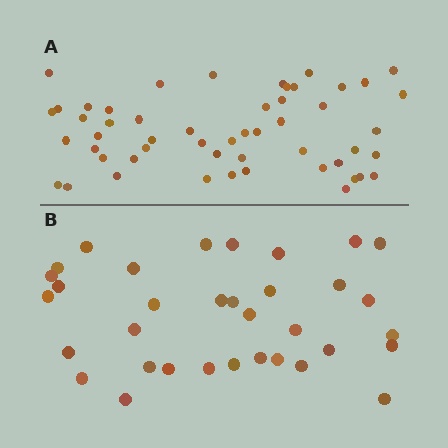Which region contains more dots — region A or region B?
Region A (the top region) has more dots.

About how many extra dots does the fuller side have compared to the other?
Region A has approximately 20 more dots than region B.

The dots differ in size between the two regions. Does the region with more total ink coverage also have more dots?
No. Region B has more total ink coverage because its dots are larger, but region A actually contains more individual dots. Total area can be misleading — the number of items is what matters here.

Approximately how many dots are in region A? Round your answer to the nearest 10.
About 50 dots. (The exact count is 52, which rounds to 50.)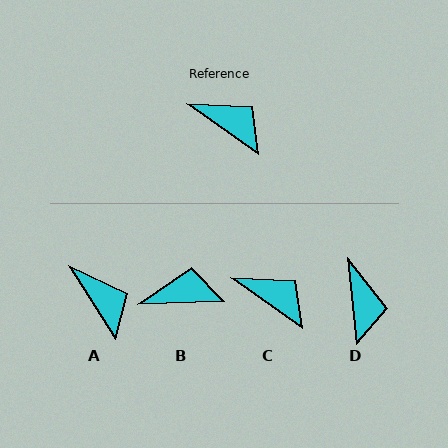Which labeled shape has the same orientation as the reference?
C.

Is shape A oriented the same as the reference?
No, it is off by about 22 degrees.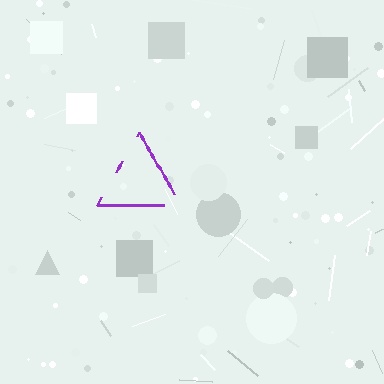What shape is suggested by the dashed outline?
The dashed outline suggests a triangle.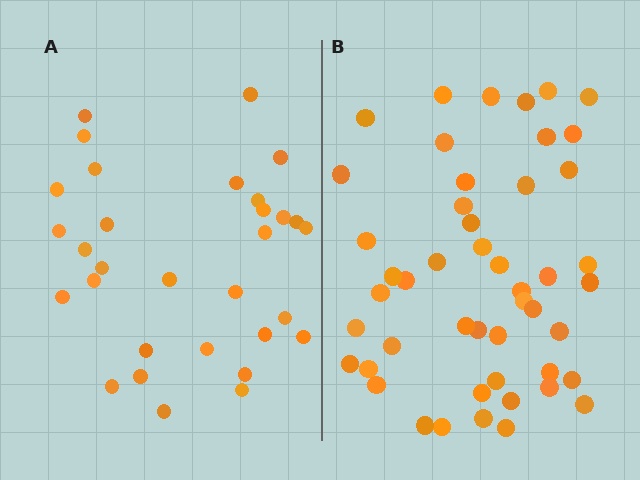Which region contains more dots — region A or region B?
Region B (the right region) has more dots.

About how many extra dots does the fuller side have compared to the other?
Region B has approximately 15 more dots than region A.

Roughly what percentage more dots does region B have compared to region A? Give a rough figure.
About 55% more.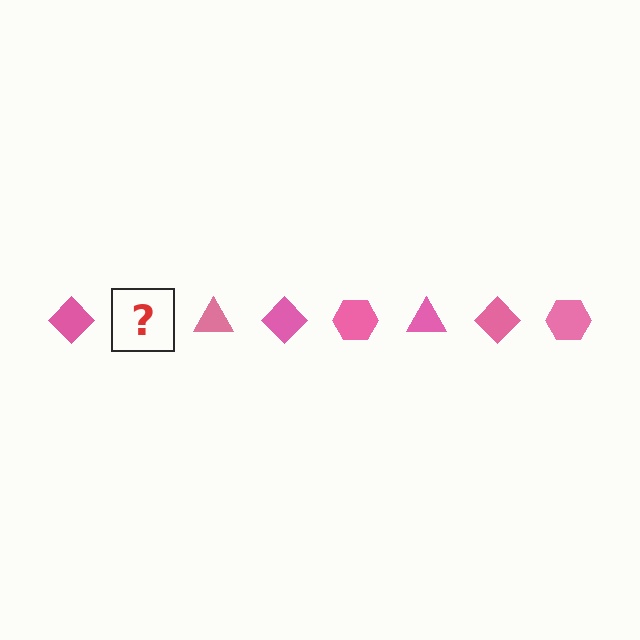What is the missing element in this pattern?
The missing element is a pink hexagon.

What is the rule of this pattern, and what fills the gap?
The rule is that the pattern cycles through diamond, hexagon, triangle shapes in pink. The gap should be filled with a pink hexagon.